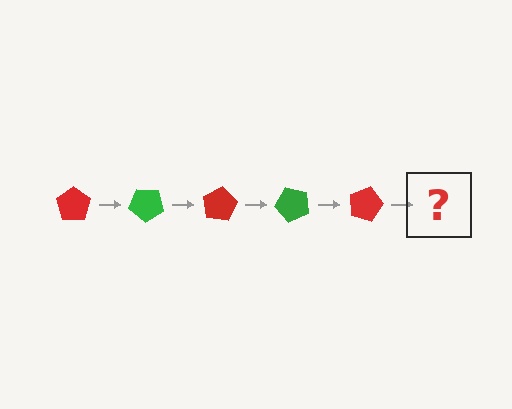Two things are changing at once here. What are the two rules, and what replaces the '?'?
The two rules are that it rotates 40 degrees each step and the color cycles through red and green. The '?' should be a green pentagon, rotated 200 degrees from the start.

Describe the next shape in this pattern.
It should be a green pentagon, rotated 200 degrees from the start.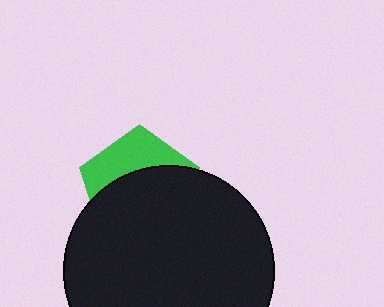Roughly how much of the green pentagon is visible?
A small part of it is visible (roughly 36%).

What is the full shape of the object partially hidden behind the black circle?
The partially hidden object is a green pentagon.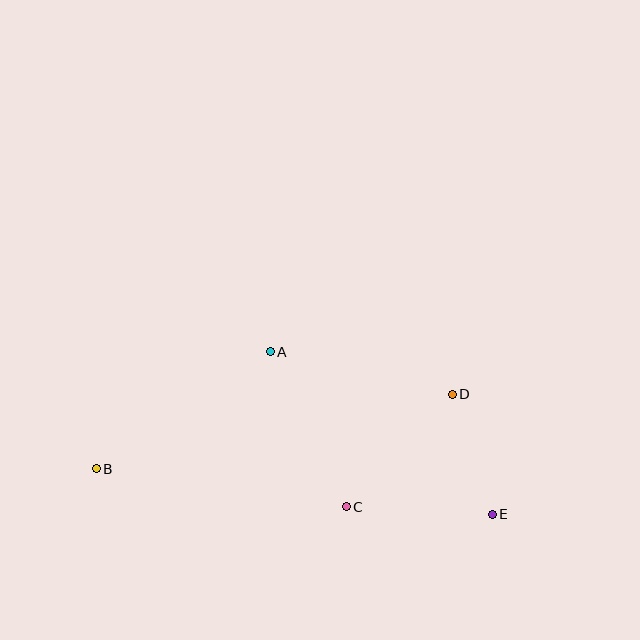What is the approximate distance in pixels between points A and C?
The distance between A and C is approximately 173 pixels.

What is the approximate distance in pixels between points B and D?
The distance between B and D is approximately 363 pixels.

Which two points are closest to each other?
Points D and E are closest to each other.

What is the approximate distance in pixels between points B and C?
The distance between B and C is approximately 253 pixels.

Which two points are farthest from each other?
Points B and E are farthest from each other.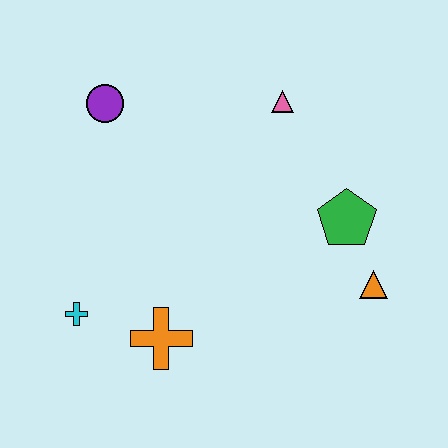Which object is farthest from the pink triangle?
The cyan cross is farthest from the pink triangle.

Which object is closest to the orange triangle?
The green pentagon is closest to the orange triangle.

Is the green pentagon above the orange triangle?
Yes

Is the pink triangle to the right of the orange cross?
Yes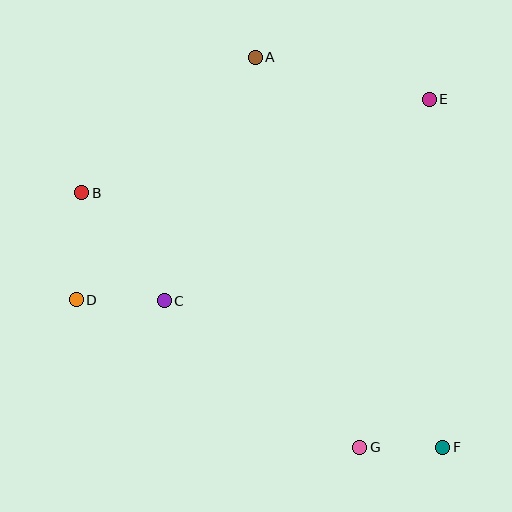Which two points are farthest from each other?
Points B and F are farthest from each other.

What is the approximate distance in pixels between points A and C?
The distance between A and C is approximately 260 pixels.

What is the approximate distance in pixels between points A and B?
The distance between A and B is approximately 220 pixels.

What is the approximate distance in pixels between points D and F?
The distance between D and F is approximately 395 pixels.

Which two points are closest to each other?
Points F and G are closest to each other.